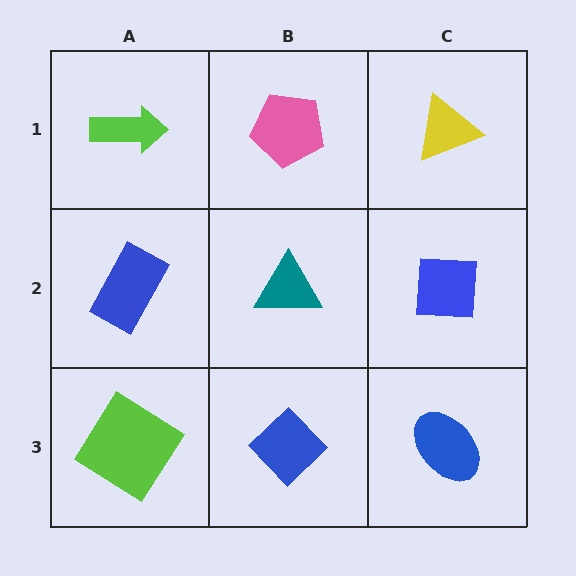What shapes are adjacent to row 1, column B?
A teal triangle (row 2, column B), a lime arrow (row 1, column A), a yellow triangle (row 1, column C).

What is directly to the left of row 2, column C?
A teal triangle.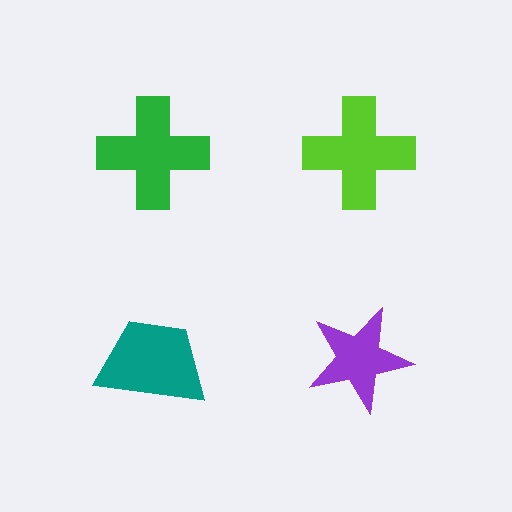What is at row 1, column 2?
A lime cross.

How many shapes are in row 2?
2 shapes.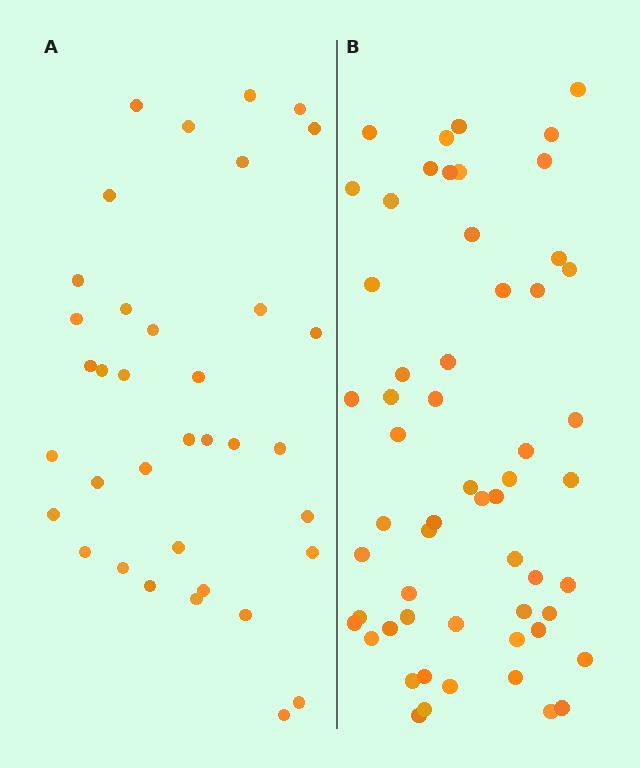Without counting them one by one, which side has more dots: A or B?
Region B (the right region) has more dots.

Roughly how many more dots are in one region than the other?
Region B has approximately 20 more dots than region A.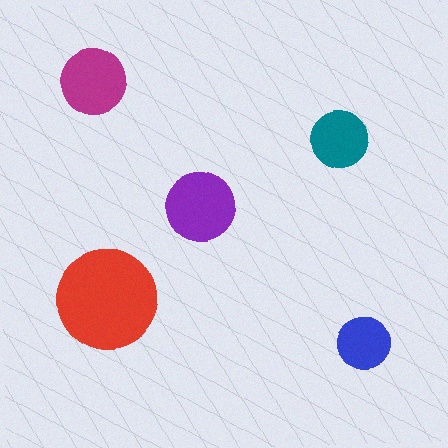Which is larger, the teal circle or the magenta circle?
The magenta one.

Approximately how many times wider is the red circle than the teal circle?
About 2 times wider.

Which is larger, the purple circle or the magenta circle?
The purple one.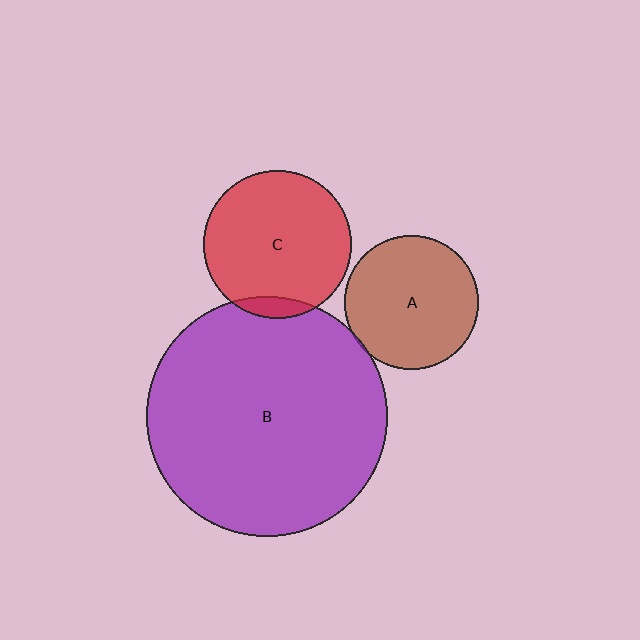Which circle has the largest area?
Circle B (purple).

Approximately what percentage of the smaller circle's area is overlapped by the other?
Approximately 5%.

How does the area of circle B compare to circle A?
Approximately 3.2 times.